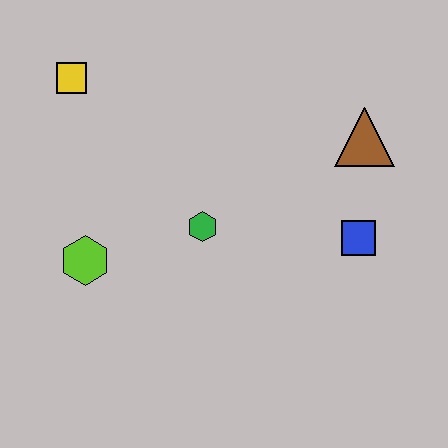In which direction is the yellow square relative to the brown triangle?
The yellow square is to the left of the brown triangle.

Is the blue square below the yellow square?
Yes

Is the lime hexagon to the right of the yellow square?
Yes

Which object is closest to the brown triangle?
The blue square is closest to the brown triangle.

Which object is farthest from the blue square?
The yellow square is farthest from the blue square.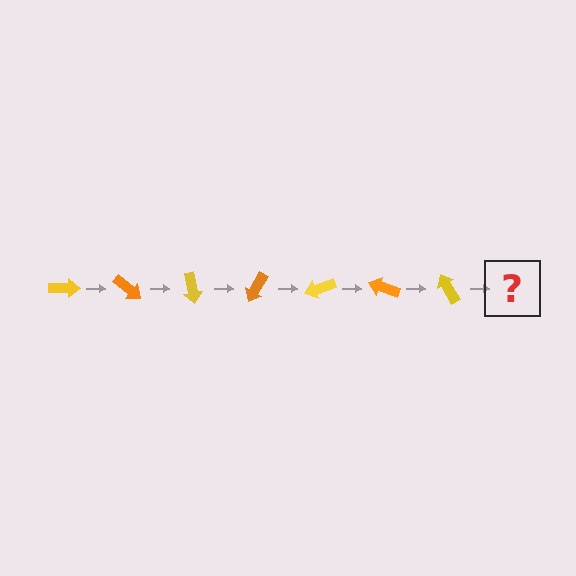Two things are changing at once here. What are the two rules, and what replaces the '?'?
The two rules are that it rotates 40 degrees each step and the color cycles through yellow and orange. The '?' should be an orange arrow, rotated 280 degrees from the start.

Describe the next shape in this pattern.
It should be an orange arrow, rotated 280 degrees from the start.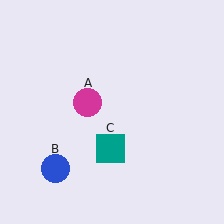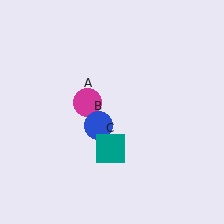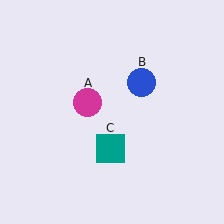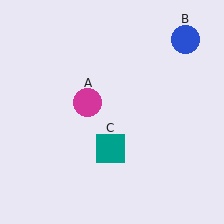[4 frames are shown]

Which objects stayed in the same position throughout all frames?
Magenta circle (object A) and teal square (object C) remained stationary.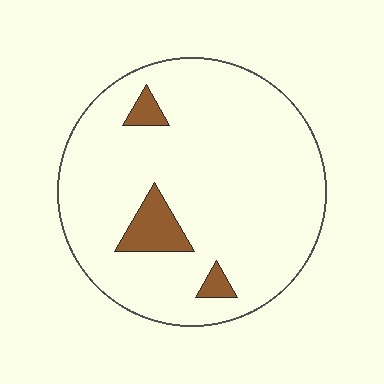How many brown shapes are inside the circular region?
3.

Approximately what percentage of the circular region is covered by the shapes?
Approximately 10%.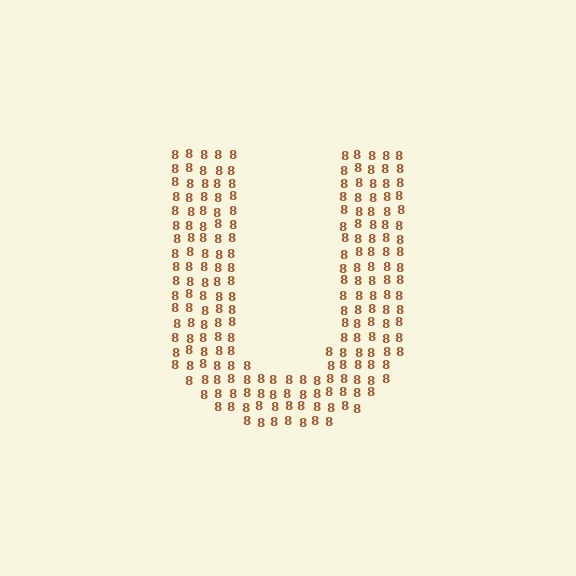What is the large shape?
The large shape is the letter U.